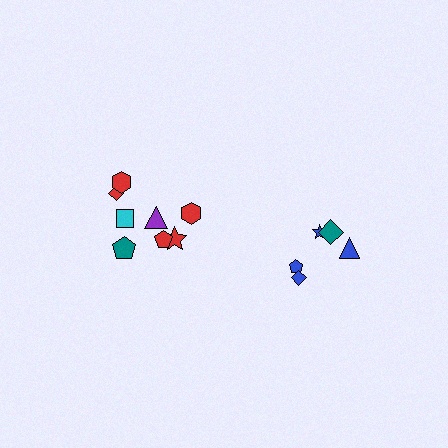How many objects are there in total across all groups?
There are 13 objects.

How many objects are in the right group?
There are 5 objects.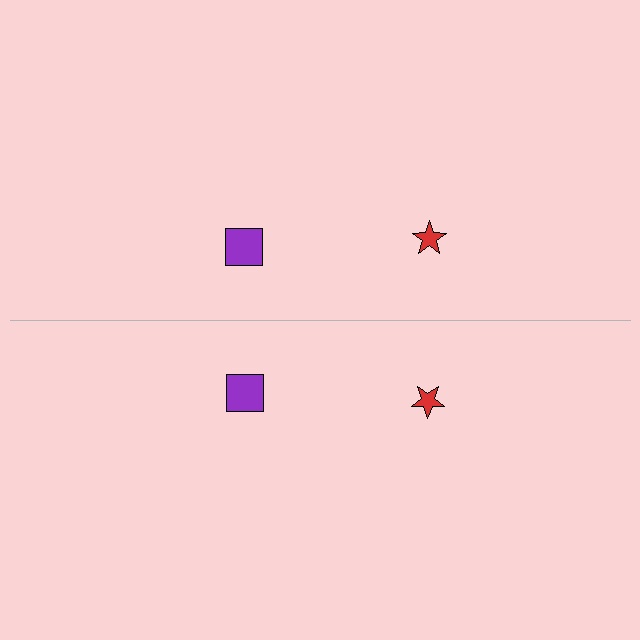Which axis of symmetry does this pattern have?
The pattern has a horizontal axis of symmetry running through the center of the image.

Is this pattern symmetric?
Yes, this pattern has bilateral (reflection) symmetry.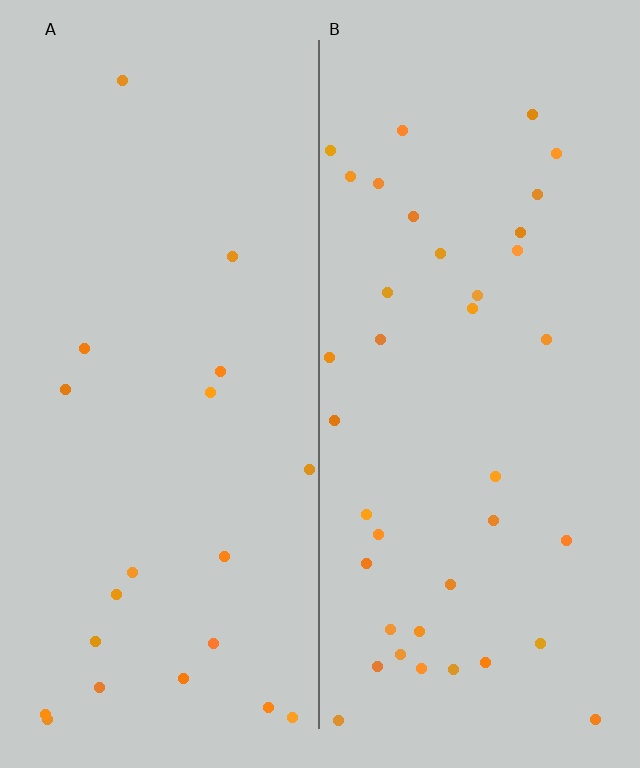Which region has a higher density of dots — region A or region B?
B (the right).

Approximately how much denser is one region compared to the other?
Approximately 1.9× — region B over region A.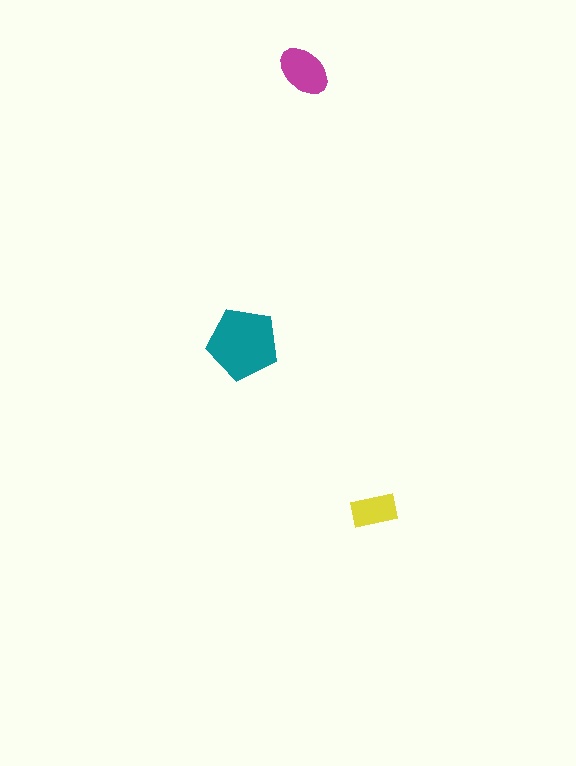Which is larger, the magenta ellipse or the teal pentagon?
The teal pentagon.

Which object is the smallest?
The yellow rectangle.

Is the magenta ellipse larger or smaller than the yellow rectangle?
Larger.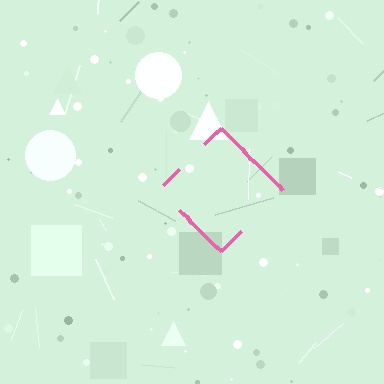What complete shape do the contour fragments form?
The contour fragments form a diamond.